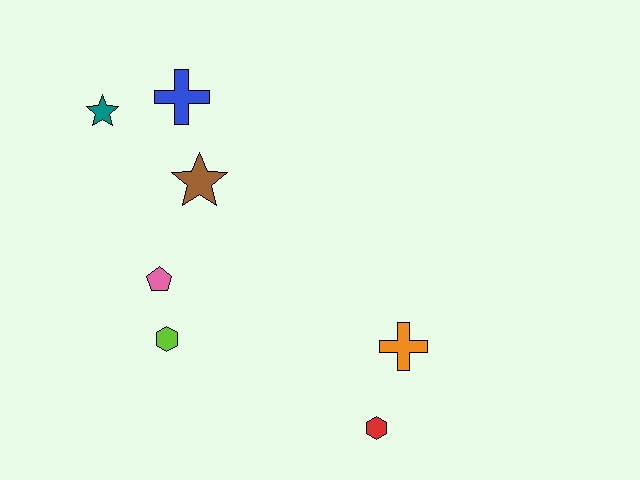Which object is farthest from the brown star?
The red hexagon is farthest from the brown star.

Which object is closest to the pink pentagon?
The lime hexagon is closest to the pink pentagon.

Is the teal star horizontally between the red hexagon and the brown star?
No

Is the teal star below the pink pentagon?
No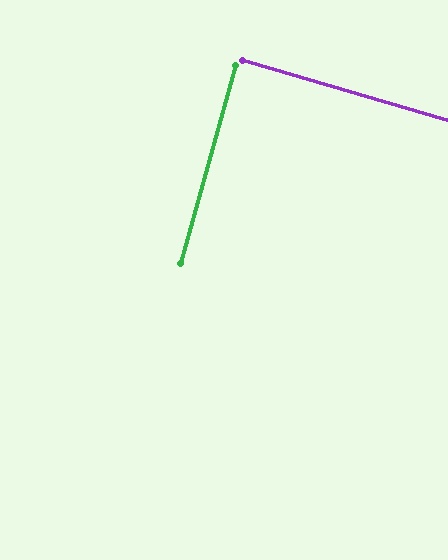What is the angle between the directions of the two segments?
Approximately 89 degrees.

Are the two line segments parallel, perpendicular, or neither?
Perpendicular — they meet at approximately 89°.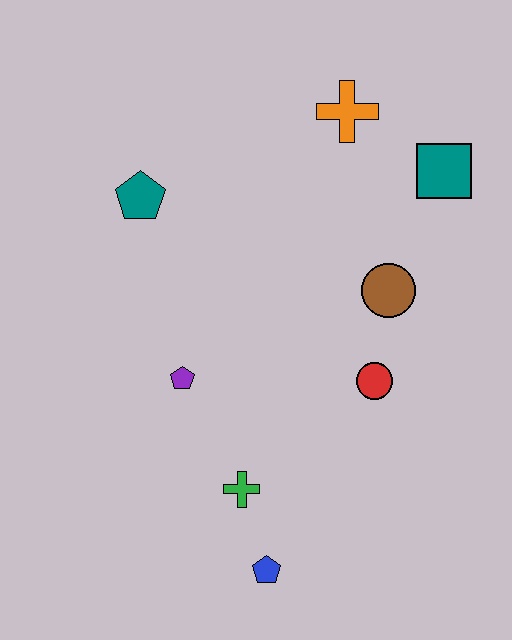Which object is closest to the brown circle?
The red circle is closest to the brown circle.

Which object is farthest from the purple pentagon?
The teal square is farthest from the purple pentagon.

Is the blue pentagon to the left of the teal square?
Yes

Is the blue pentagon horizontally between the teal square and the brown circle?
No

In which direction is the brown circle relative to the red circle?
The brown circle is above the red circle.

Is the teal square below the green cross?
No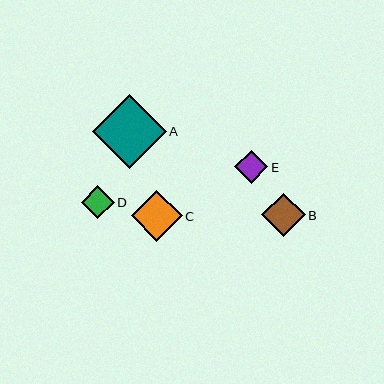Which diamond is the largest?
Diamond A is the largest with a size of approximately 74 pixels.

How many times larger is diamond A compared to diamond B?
Diamond A is approximately 1.7 times the size of diamond B.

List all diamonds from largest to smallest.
From largest to smallest: A, C, B, E, D.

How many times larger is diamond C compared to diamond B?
Diamond C is approximately 1.2 times the size of diamond B.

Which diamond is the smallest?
Diamond D is the smallest with a size of approximately 33 pixels.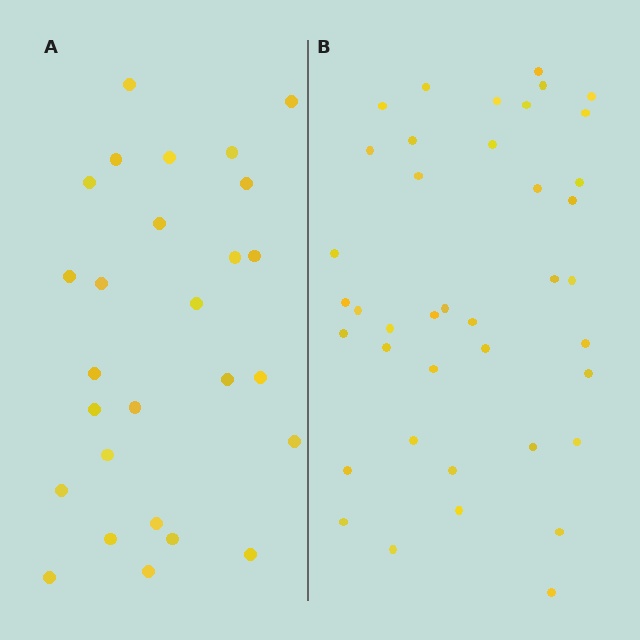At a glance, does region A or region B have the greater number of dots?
Region B (the right region) has more dots.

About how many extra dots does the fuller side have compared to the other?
Region B has approximately 15 more dots than region A.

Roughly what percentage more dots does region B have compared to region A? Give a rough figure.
About 50% more.